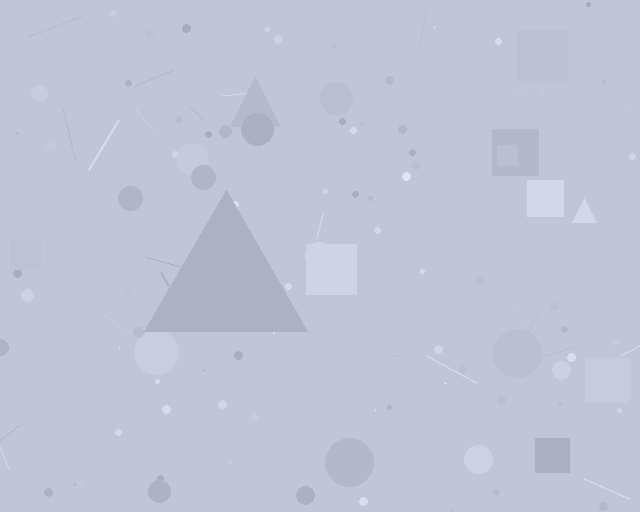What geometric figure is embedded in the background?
A triangle is embedded in the background.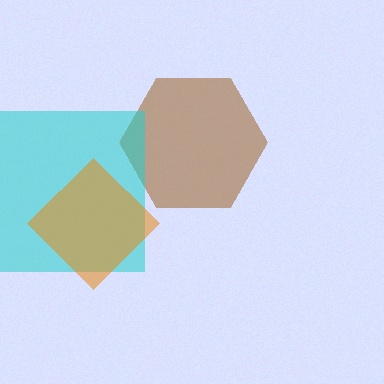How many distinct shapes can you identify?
There are 3 distinct shapes: a brown hexagon, a cyan square, an orange diamond.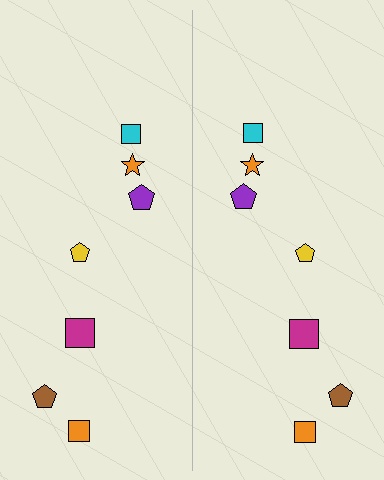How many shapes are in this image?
There are 14 shapes in this image.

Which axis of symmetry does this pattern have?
The pattern has a vertical axis of symmetry running through the center of the image.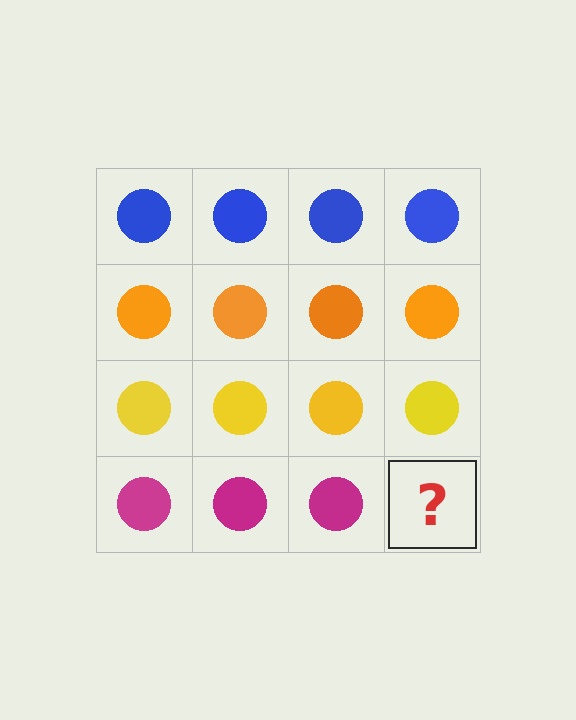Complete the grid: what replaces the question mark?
The question mark should be replaced with a magenta circle.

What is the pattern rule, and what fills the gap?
The rule is that each row has a consistent color. The gap should be filled with a magenta circle.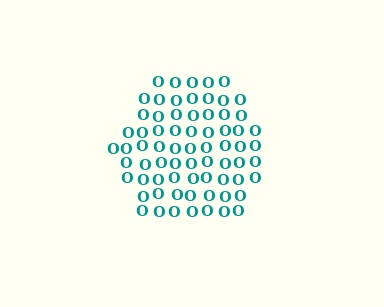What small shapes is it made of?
It is made of small letter O's.